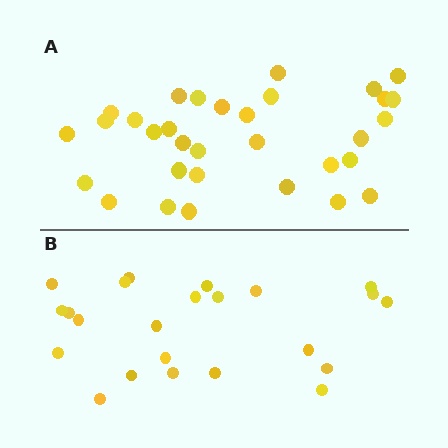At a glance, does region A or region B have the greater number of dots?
Region A (the top region) has more dots.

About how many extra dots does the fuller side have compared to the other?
Region A has roughly 8 or so more dots than region B.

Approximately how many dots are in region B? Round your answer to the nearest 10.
About 20 dots. (The exact count is 23, which rounds to 20.)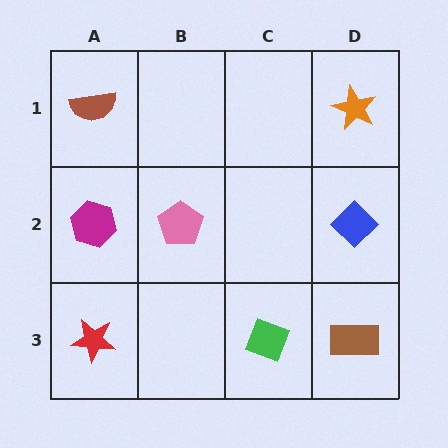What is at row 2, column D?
A blue diamond.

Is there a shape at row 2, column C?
No, that cell is empty.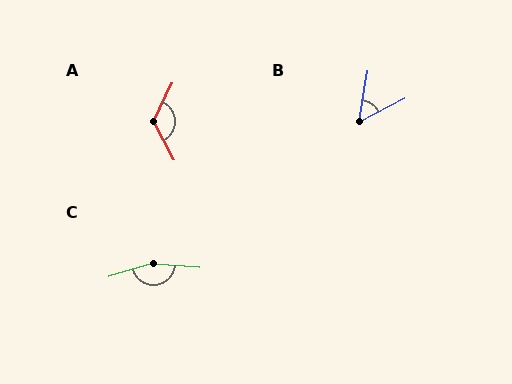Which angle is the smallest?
B, at approximately 53 degrees.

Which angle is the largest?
C, at approximately 159 degrees.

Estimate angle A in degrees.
Approximately 126 degrees.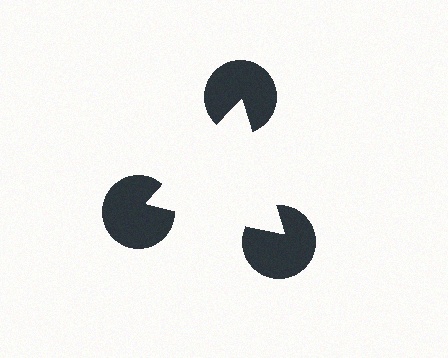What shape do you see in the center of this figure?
An illusory triangle — its edges are inferred from the aligned wedge cuts in the pac-man discs, not physically drawn.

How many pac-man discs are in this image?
There are 3 — one at each vertex of the illusory triangle.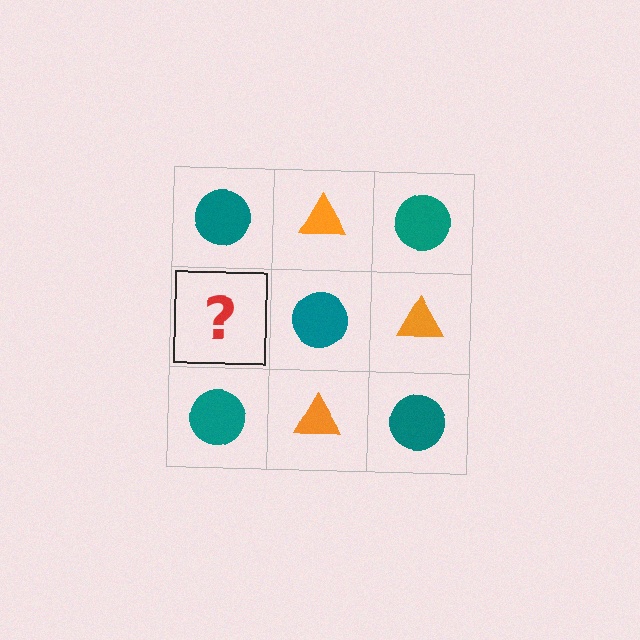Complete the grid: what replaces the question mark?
The question mark should be replaced with an orange triangle.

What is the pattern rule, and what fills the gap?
The rule is that it alternates teal circle and orange triangle in a checkerboard pattern. The gap should be filled with an orange triangle.